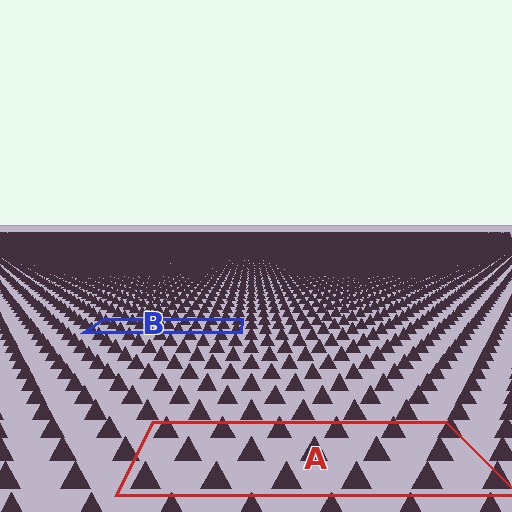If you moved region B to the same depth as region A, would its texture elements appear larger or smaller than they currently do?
They would appear larger. At a closer depth, the same texture elements are projected at a bigger on-screen size.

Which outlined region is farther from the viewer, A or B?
Region B is farther from the viewer — the texture elements inside it appear smaller and more densely packed.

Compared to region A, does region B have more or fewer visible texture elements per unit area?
Region B has more texture elements per unit area — they are packed more densely because it is farther away.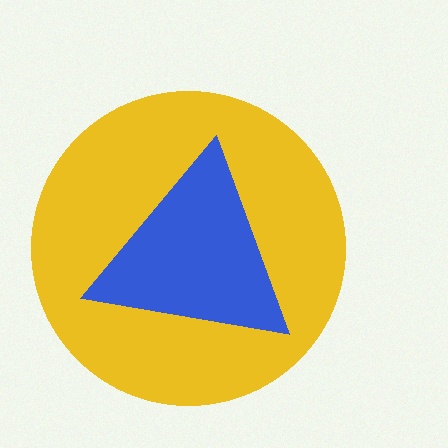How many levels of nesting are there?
2.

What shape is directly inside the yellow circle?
The blue triangle.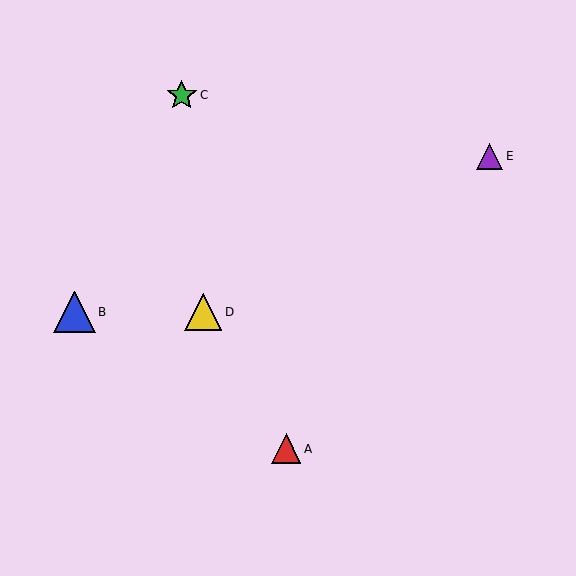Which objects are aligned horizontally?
Objects B, D are aligned horizontally.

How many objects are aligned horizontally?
2 objects (B, D) are aligned horizontally.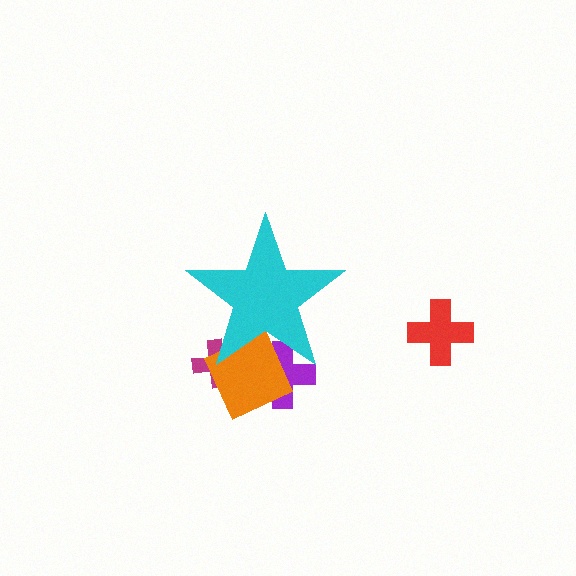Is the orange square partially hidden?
Yes, the orange square is partially hidden behind the cyan star.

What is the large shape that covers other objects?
A cyan star.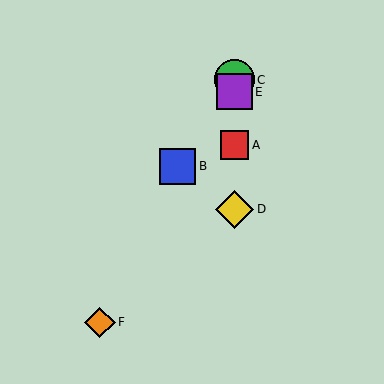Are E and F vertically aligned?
No, E is at x≈235 and F is at x≈100.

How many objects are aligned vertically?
4 objects (A, C, D, E) are aligned vertically.